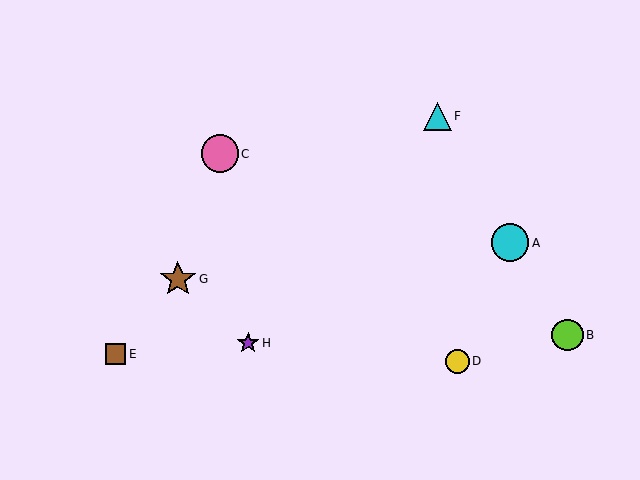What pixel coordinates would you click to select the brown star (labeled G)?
Click at (178, 279) to select the brown star G.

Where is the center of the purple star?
The center of the purple star is at (248, 343).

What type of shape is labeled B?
Shape B is a lime circle.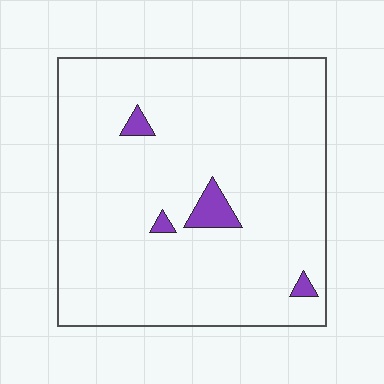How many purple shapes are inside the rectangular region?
4.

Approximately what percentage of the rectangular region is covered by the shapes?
Approximately 5%.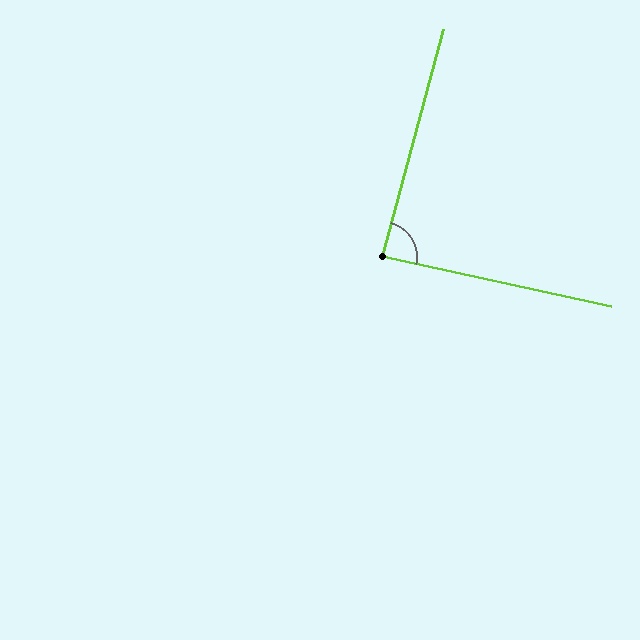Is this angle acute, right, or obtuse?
It is approximately a right angle.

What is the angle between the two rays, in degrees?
Approximately 87 degrees.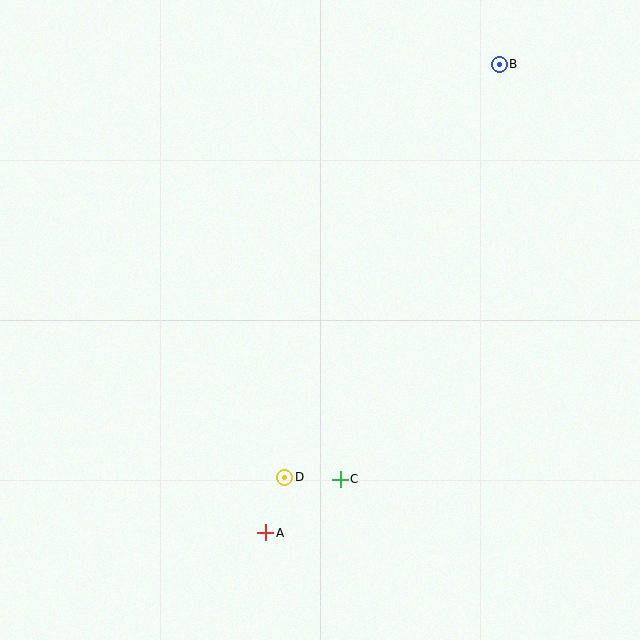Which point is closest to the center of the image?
Point C at (340, 479) is closest to the center.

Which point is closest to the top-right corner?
Point B is closest to the top-right corner.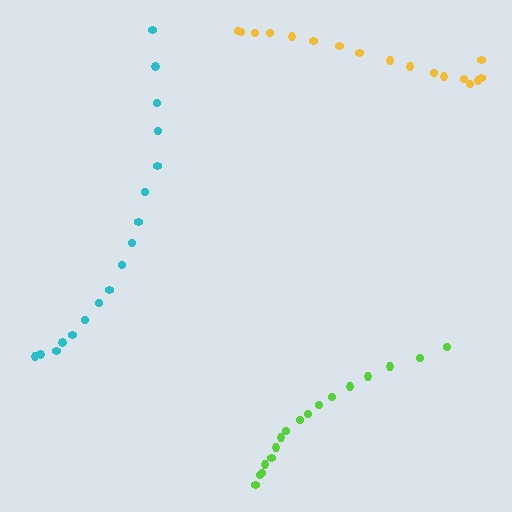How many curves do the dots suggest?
There are 3 distinct paths.